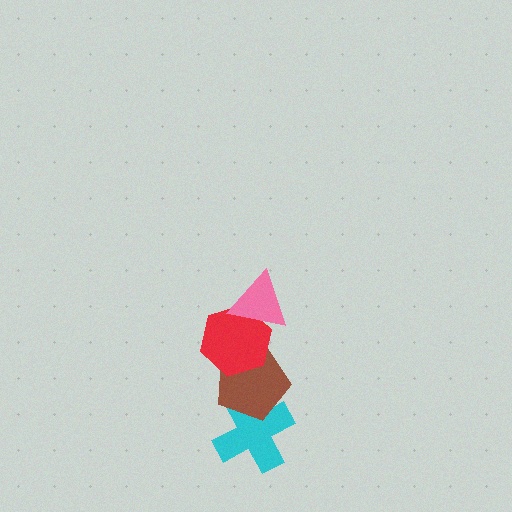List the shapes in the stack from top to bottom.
From top to bottom: the pink triangle, the red hexagon, the brown pentagon, the cyan cross.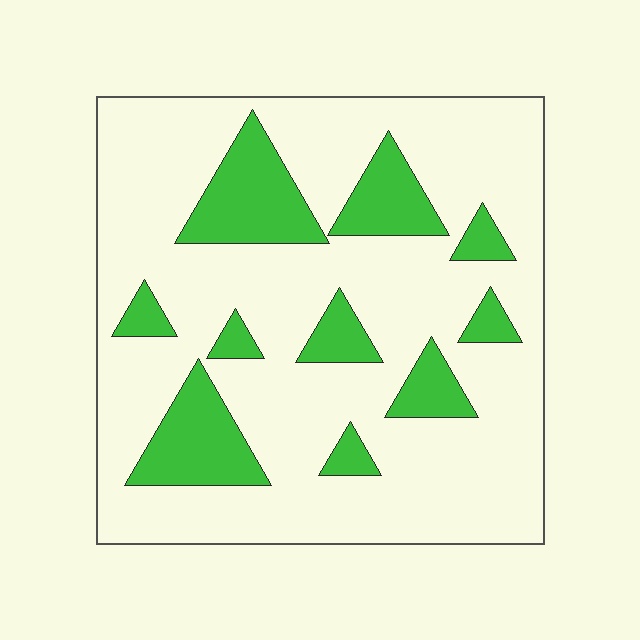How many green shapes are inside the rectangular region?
10.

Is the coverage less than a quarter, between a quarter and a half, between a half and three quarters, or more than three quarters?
Less than a quarter.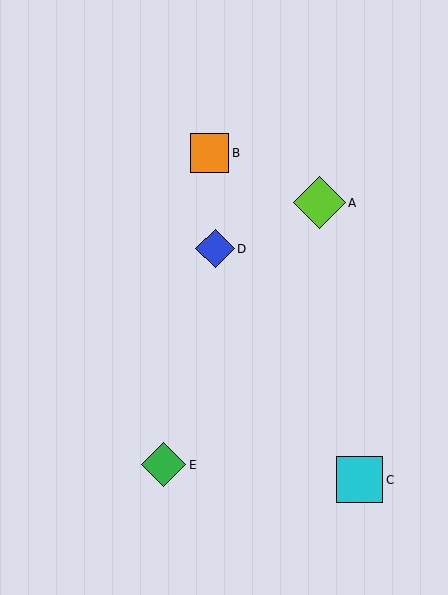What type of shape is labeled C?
Shape C is a cyan square.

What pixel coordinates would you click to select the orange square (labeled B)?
Click at (209, 153) to select the orange square B.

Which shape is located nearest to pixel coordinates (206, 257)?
The blue diamond (labeled D) at (215, 249) is nearest to that location.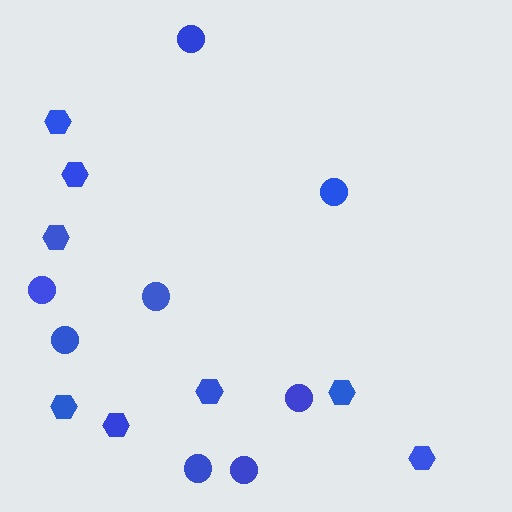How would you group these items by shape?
There are 2 groups: one group of circles (8) and one group of hexagons (8).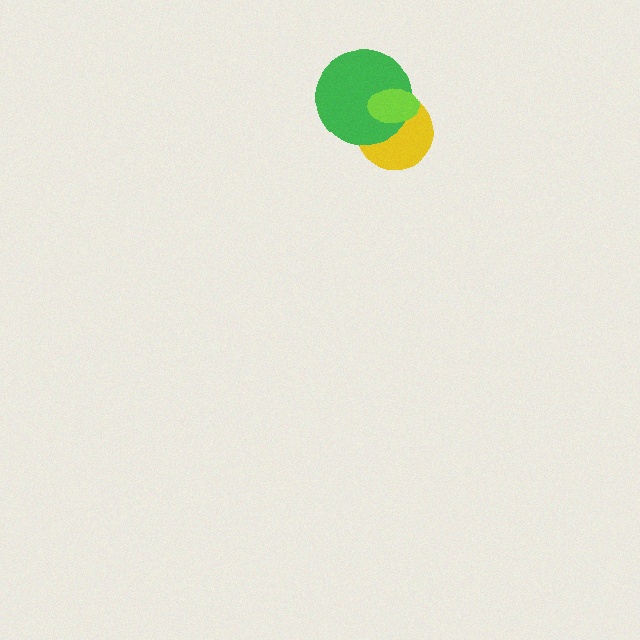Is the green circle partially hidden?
Yes, it is partially covered by another shape.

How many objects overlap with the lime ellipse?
2 objects overlap with the lime ellipse.